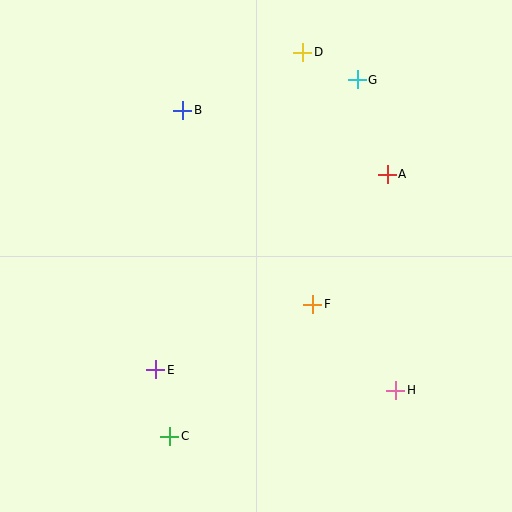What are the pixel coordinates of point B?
Point B is at (183, 110).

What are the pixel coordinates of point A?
Point A is at (387, 174).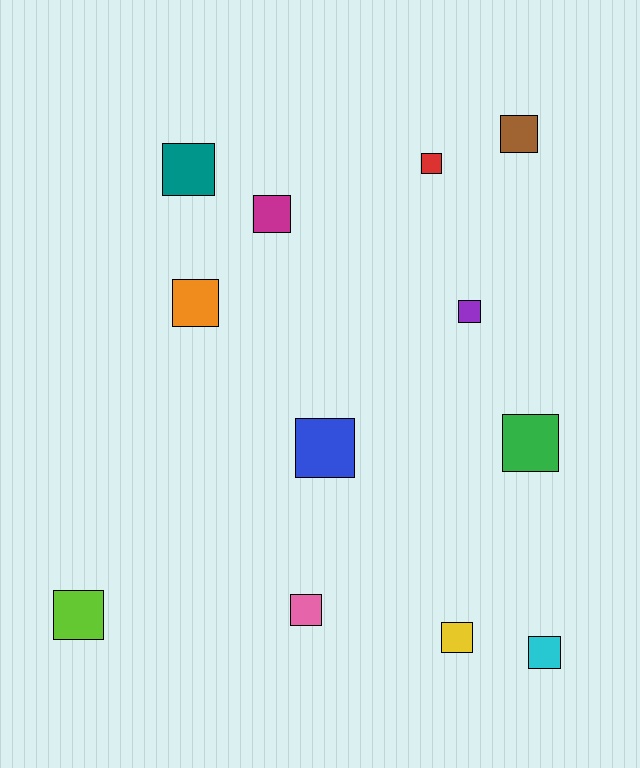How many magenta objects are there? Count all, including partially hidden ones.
There is 1 magenta object.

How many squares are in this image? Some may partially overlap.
There are 12 squares.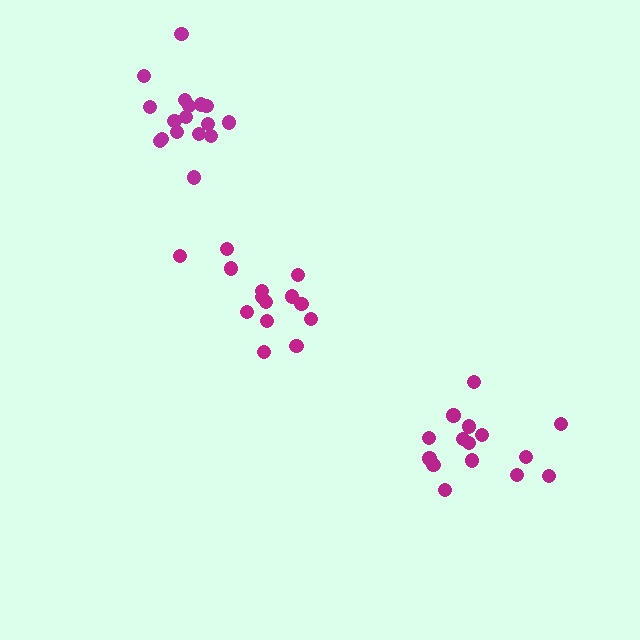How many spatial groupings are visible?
There are 3 spatial groupings.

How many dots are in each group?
Group 1: 14 dots, Group 2: 15 dots, Group 3: 17 dots (46 total).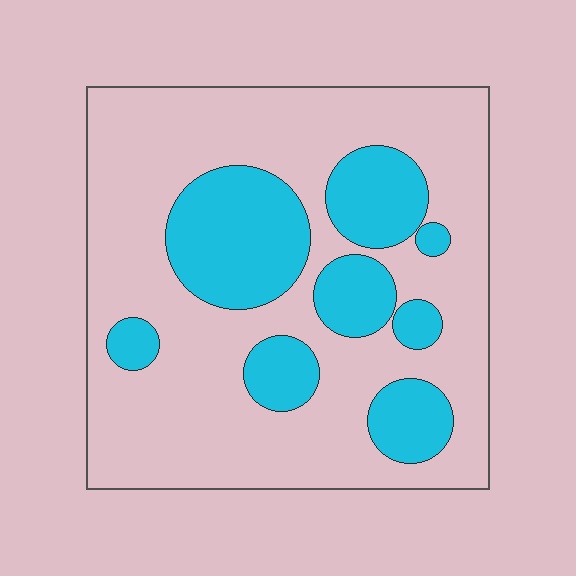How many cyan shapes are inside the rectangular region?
8.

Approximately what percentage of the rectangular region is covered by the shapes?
Approximately 30%.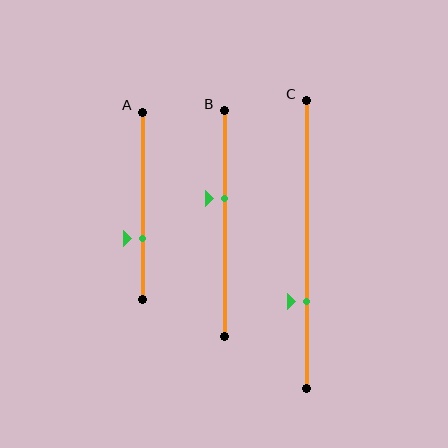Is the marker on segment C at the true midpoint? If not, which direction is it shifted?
No, the marker on segment C is shifted downward by about 20% of the segment length.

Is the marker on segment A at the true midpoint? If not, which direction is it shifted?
No, the marker on segment A is shifted downward by about 17% of the segment length.